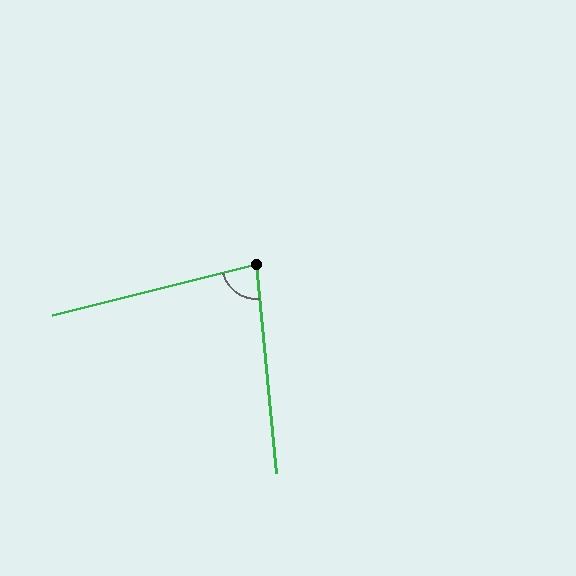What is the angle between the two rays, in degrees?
Approximately 81 degrees.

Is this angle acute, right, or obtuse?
It is acute.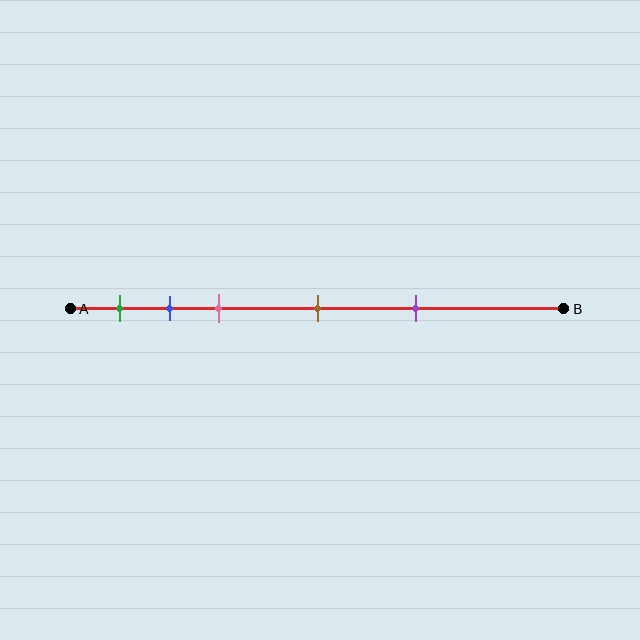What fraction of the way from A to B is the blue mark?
The blue mark is approximately 20% (0.2) of the way from A to B.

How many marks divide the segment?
There are 5 marks dividing the segment.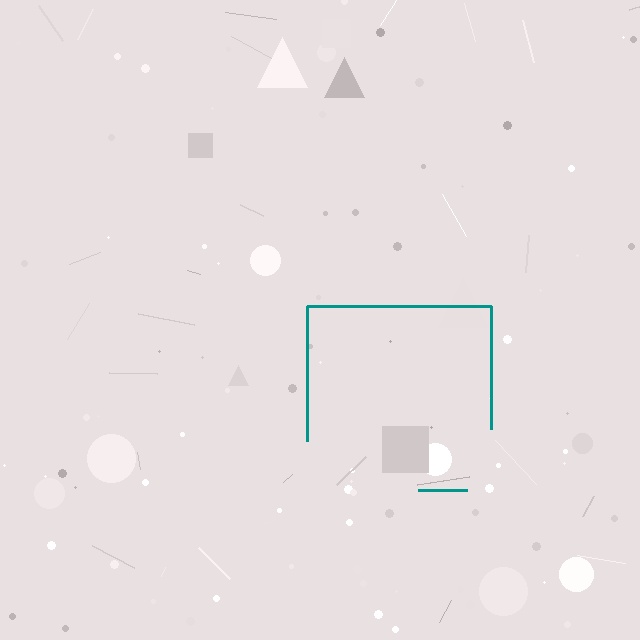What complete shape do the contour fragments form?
The contour fragments form a square.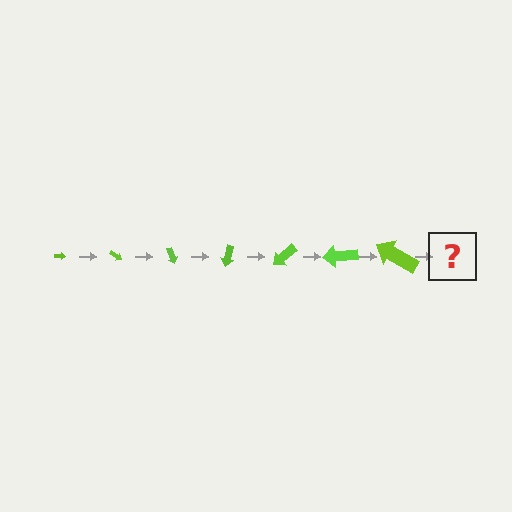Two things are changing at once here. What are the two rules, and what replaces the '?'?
The two rules are that the arrow grows larger each step and it rotates 35 degrees each step. The '?' should be an arrow, larger than the previous one and rotated 245 degrees from the start.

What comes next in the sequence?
The next element should be an arrow, larger than the previous one and rotated 245 degrees from the start.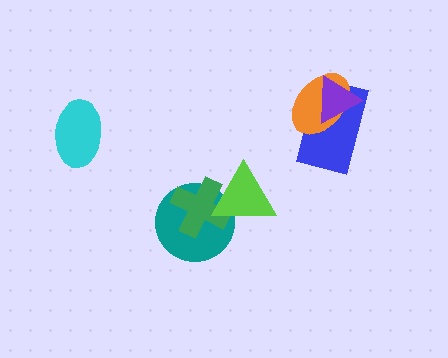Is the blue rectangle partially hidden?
Yes, it is partially covered by another shape.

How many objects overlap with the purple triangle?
2 objects overlap with the purple triangle.